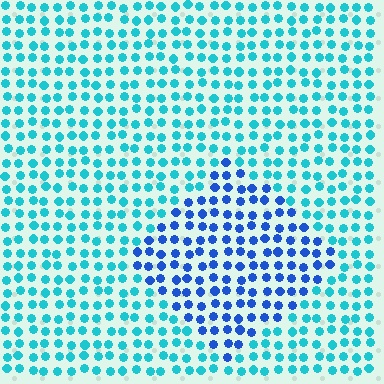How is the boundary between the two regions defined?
The boundary is defined purely by a slight shift in hue (about 39 degrees). Spacing, size, and orientation are identical on both sides.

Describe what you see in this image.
The image is filled with small cyan elements in a uniform arrangement. A diamond-shaped region is visible where the elements are tinted to a slightly different hue, forming a subtle color boundary.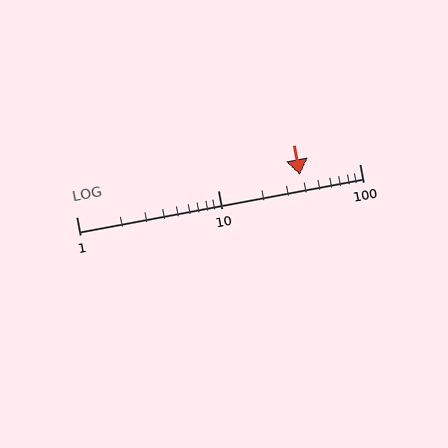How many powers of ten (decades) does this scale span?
The scale spans 2 decades, from 1 to 100.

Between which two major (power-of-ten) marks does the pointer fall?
The pointer is between 10 and 100.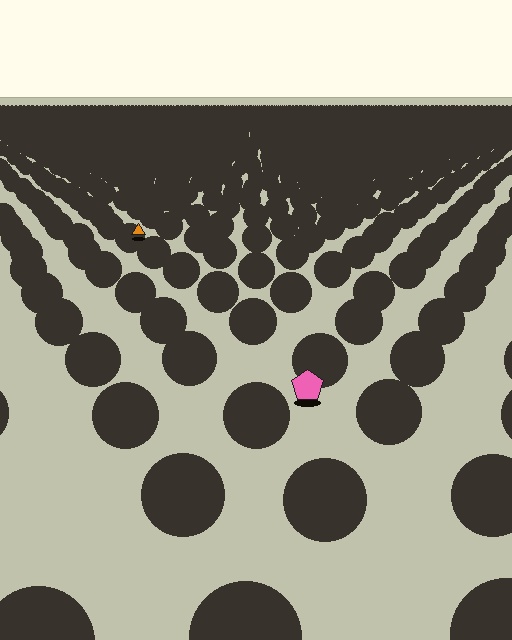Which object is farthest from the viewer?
The orange triangle is farthest from the viewer. It appears smaller and the ground texture around it is denser.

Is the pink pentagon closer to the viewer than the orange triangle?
Yes. The pink pentagon is closer — you can tell from the texture gradient: the ground texture is coarser near it.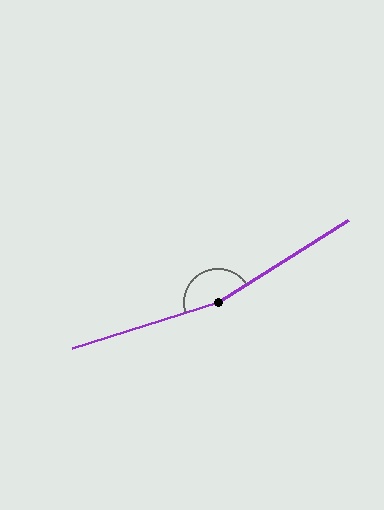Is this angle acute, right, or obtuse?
It is obtuse.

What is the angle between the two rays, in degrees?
Approximately 166 degrees.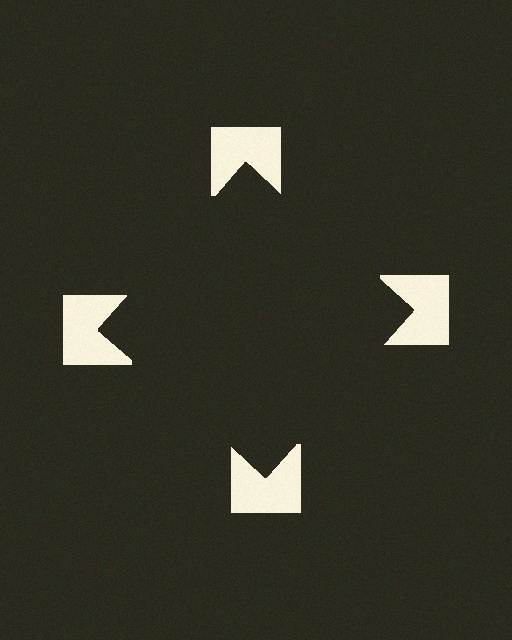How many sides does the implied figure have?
4 sides.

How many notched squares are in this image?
There are 4 — one at each vertex of the illusory square.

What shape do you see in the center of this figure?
An illusory square — its edges are inferred from the aligned wedge cuts in the notched squares, not physically drawn.